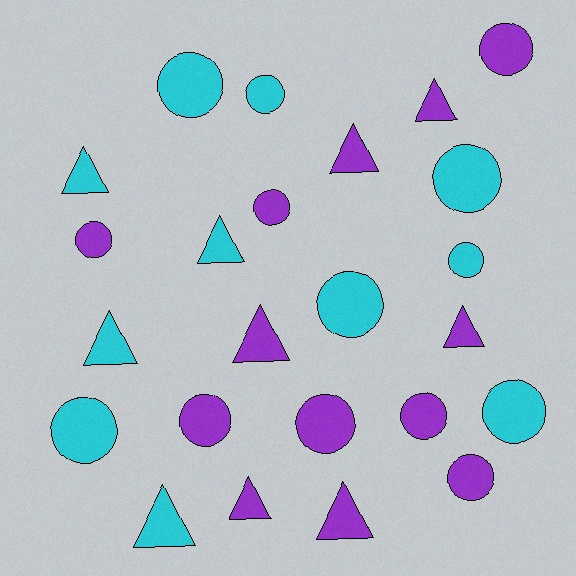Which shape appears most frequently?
Circle, with 14 objects.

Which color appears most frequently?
Purple, with 13 objects.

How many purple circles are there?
There are 7 purple circles.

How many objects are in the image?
There are 24 objects.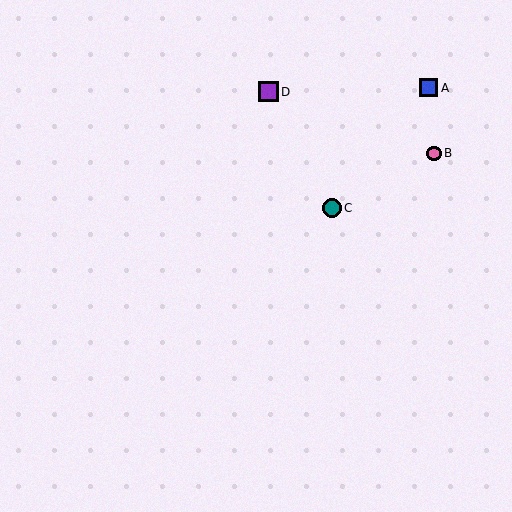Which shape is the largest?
The purple square (labeled D) is the largest.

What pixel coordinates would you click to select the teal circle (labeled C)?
Click at (332, 208) to select the teal circle C.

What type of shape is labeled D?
Shape D is a purple square.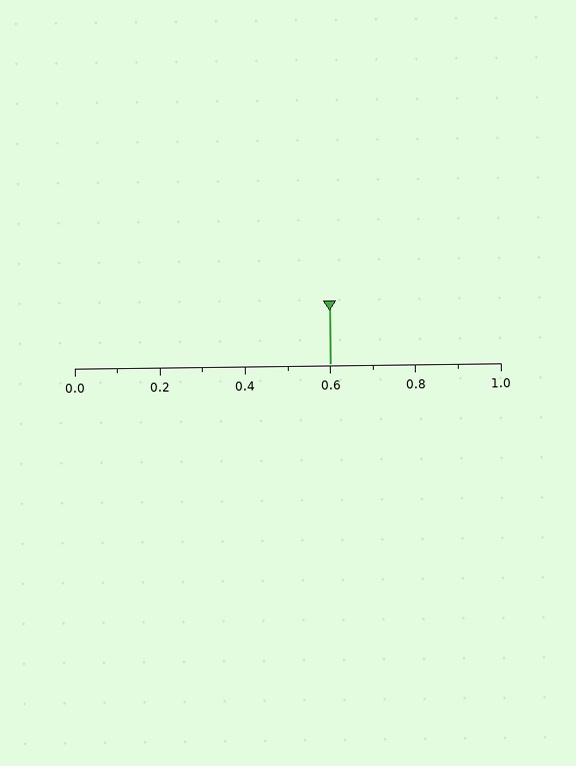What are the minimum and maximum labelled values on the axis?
The axis runs from 0.0 to 1.0.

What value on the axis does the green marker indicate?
The marker indicates approximately 0.6.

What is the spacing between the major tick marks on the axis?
The major ticks are spaced 0.2 apart.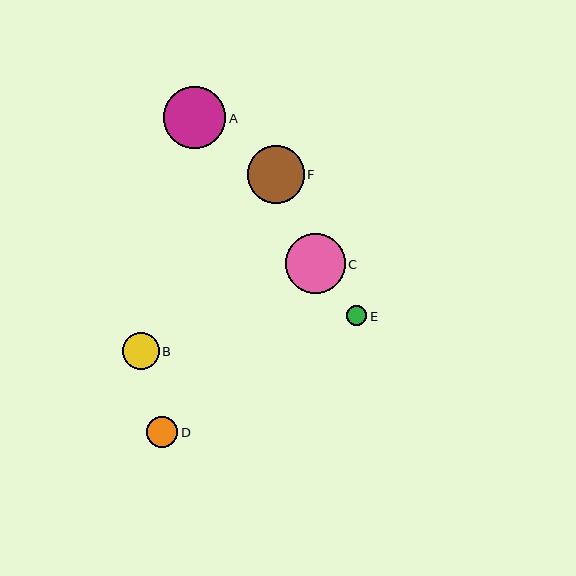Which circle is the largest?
Circle A is the largest with a size of approximately 62 pixels.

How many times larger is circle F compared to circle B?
Circle F is approximately 1.6 times the size of circle B.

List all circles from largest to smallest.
From largest to smallest: A, C, F, B, D, E.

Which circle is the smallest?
Circle E is the smallest with a size of approximately 20 pixels.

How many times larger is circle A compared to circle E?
Circle A is approximately 3.1 times the size of circle E.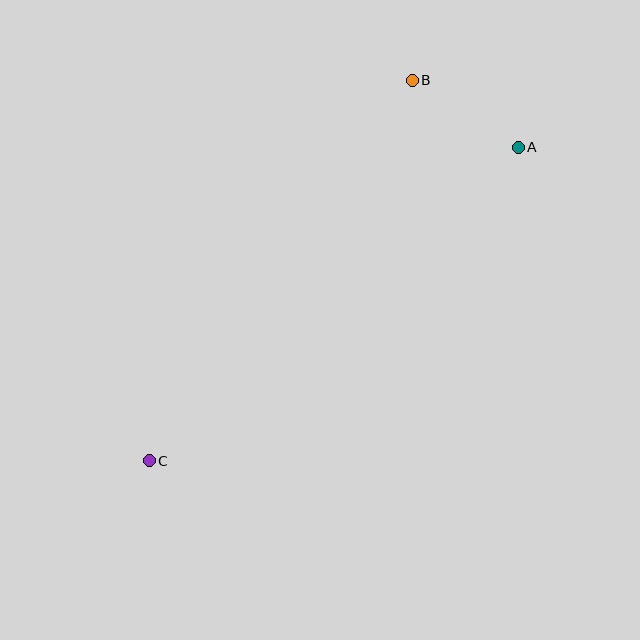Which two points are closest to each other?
Points A and B are closest to each other.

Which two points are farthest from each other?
Points A and C are farthest from each other.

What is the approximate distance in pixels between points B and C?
The distance between B and C is approximately 463 pixels.